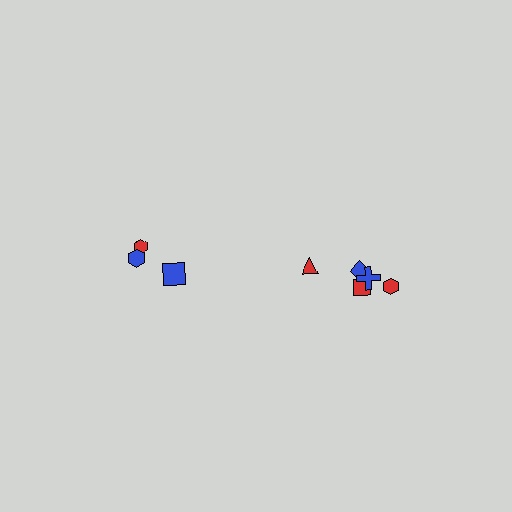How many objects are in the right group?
There are 5 objects.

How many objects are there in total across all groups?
There are 8 objects.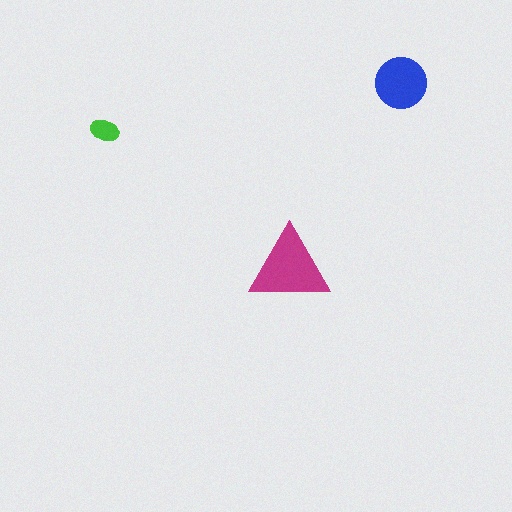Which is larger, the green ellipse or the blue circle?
The blue circle.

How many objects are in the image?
There are 3 objects in the image.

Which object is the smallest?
The green ellipse.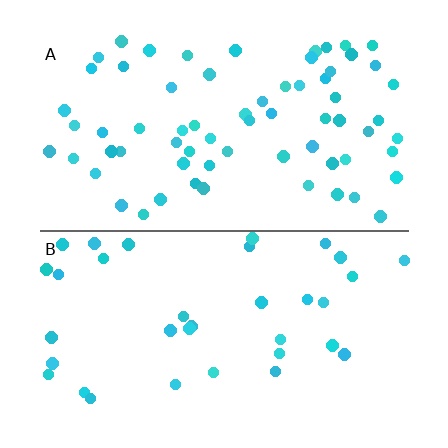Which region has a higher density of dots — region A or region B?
A (the top).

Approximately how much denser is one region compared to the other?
Approximately 1.9× — region A over region B.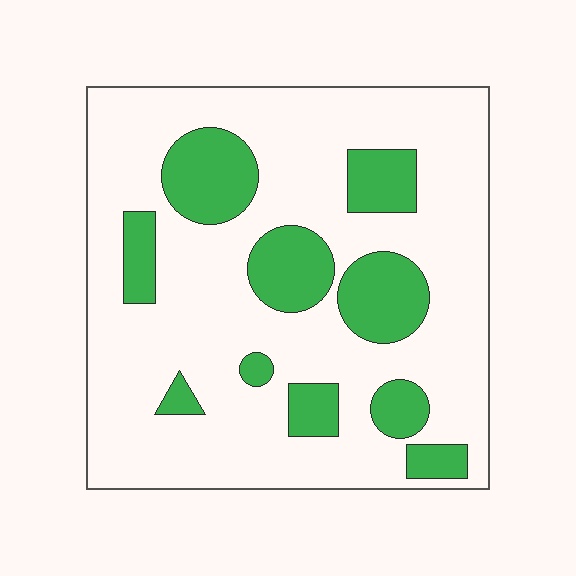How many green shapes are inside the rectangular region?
10.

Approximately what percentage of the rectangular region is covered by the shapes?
Approximately 25%.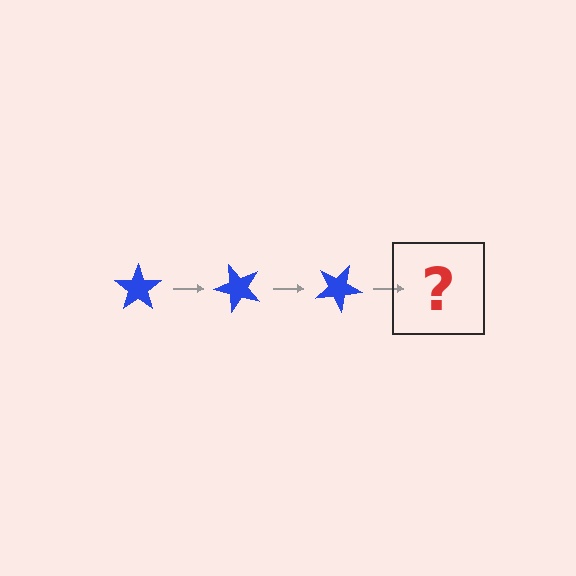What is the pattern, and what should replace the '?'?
The pattern is that the star rotates 50 degrees each step. The '?' should be a blue star rotated 150 degrees.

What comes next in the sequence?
The next element should be a blue star rotated 150 degrees.